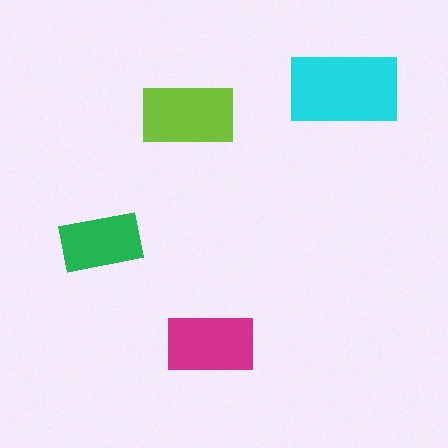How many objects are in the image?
There are 4 objects in the image.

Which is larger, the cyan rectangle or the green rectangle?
The cyan one.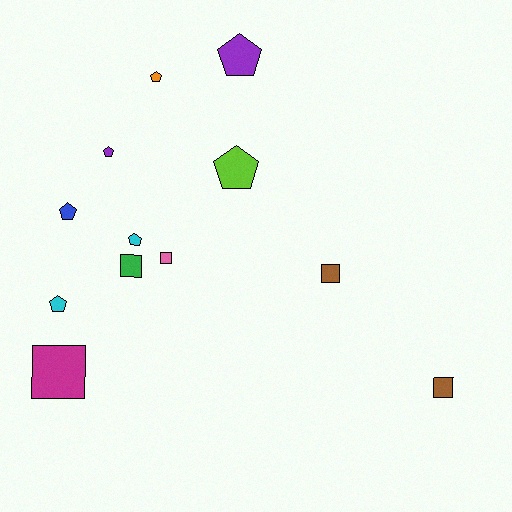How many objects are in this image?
There are 12 objects.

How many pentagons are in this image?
There are 7 pentagons.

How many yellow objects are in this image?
There are no yellow objects.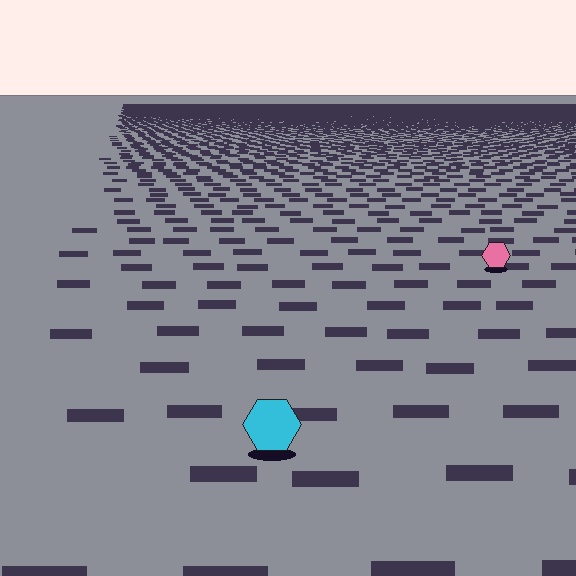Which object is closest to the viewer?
The cyan hexagon is closest. The texture marks near it are larger and more spread out.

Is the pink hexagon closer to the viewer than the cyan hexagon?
No. The cyan hexagon is closer — you can tell from the texture gradient: the ground texture is coarser near it.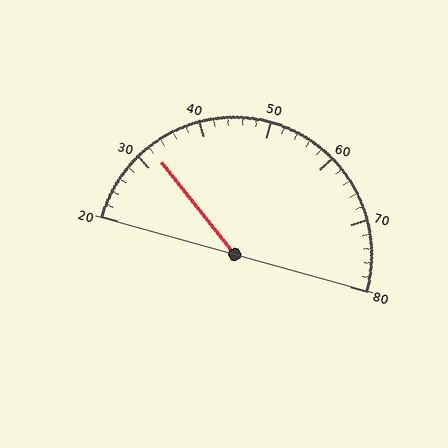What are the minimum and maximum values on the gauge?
The gauge ranges from 20 to 80.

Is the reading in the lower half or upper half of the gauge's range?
The reading is in the lower half of the range (20 to 80).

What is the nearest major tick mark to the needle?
The nearest major tick mark is 30.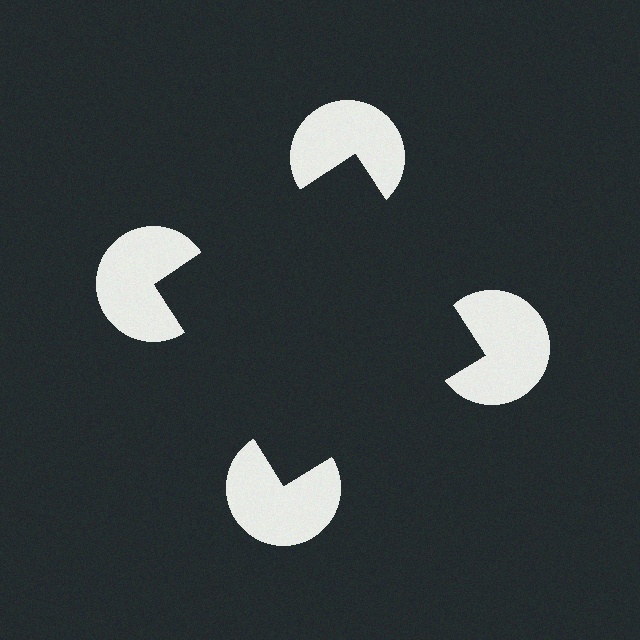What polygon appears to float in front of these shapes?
An illusory square — its edges are inferred from the aligned wedge cuts in the pac-man discs, not physically drawn.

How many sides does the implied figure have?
4 sides.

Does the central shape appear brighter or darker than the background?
It typically appears slightly darker than the background, even though no actual brightness change is drawn.